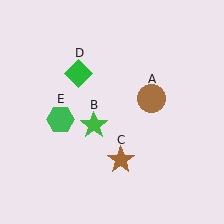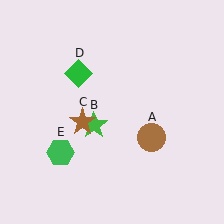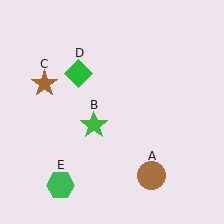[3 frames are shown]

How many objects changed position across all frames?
3 objects changed position: brown circle (object A), brown star (object C), green hexagon (object E).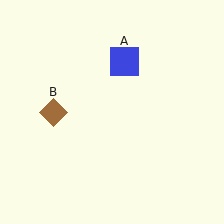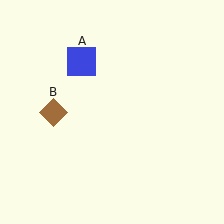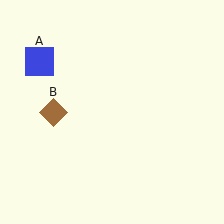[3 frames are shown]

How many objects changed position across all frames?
1 object changed position: blue square (object A).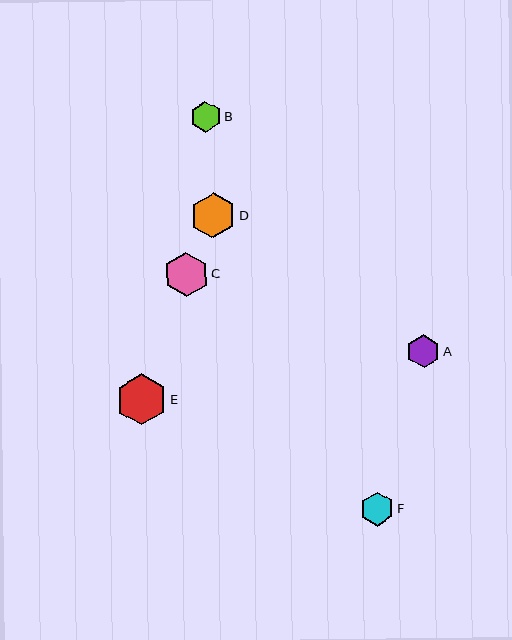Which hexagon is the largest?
Hexagon E is the largest with a size of approximately 52 pixels.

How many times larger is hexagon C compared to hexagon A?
Hexagon C is approximately 1.3 times the size of hexagon A.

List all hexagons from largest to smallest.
From largest to smallest: E, D, C, F, A, B.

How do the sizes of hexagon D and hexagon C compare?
Hexagon D and hexagon C are approximately the same size.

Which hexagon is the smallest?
Hexagon B is the smallest with a size of approximately 31 pixels.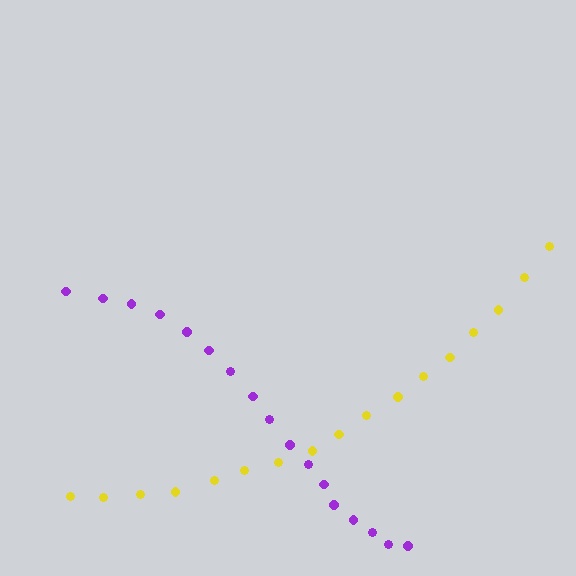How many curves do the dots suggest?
There are 2 distinct paths.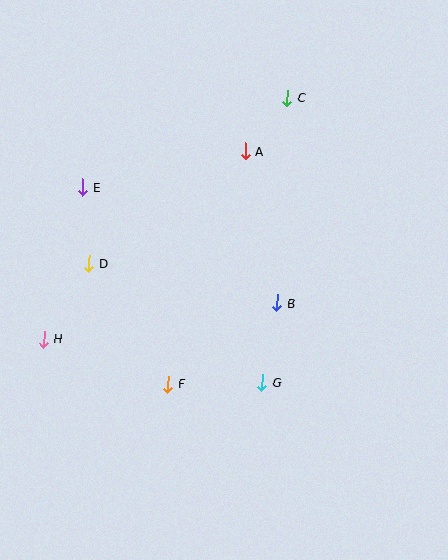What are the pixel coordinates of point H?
Point H is at (44, 339).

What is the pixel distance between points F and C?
The distance between F and C is 310 pixels.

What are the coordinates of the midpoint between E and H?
The midpoint between E and H is at (63, 263).